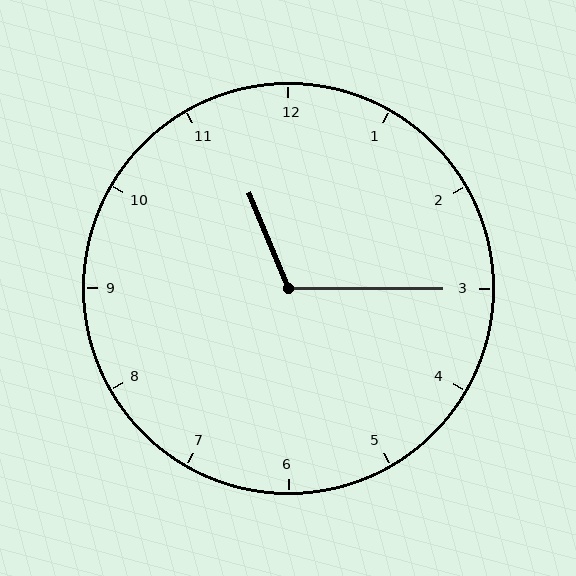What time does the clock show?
11:15.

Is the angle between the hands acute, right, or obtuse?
It is obtuse.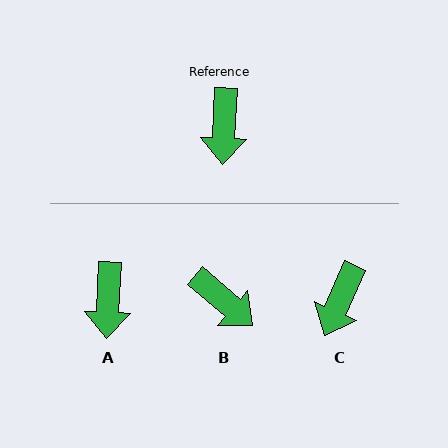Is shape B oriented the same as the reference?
No, it is off by about 52 degrees.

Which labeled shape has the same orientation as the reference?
A.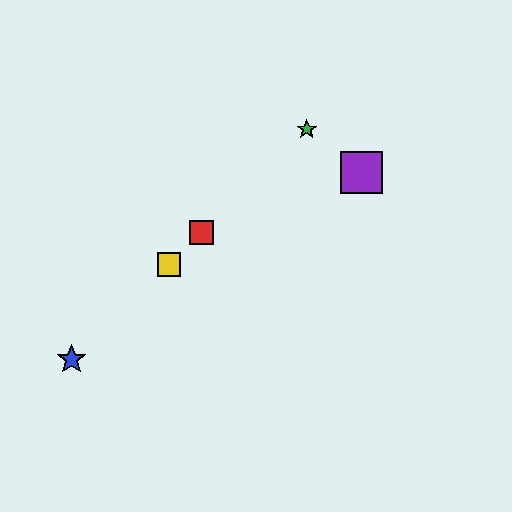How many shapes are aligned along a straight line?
4 shapes (the red square, the blue star, the green star, the yellow square) are aligned along a straight line.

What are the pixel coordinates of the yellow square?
The yellow square is at (169, 265).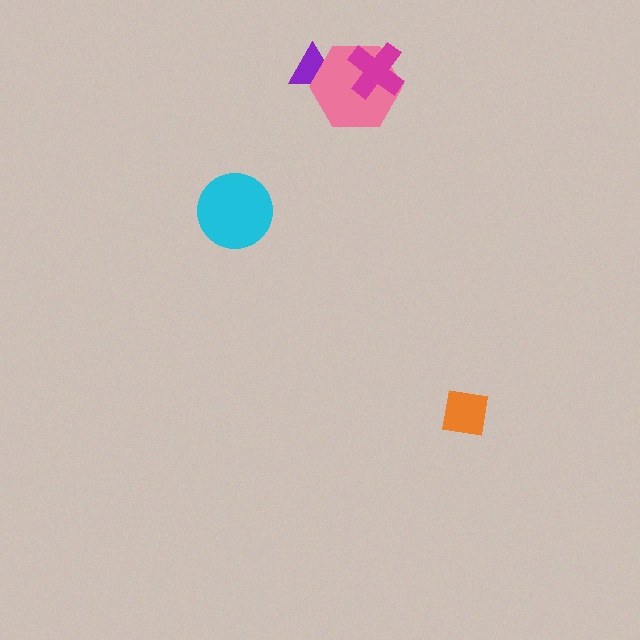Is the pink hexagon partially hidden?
Yes, it is partially covered by another shape.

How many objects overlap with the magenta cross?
1 object overlaps with the magenta cross.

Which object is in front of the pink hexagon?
The magenta cross is in front of the pink hexagon.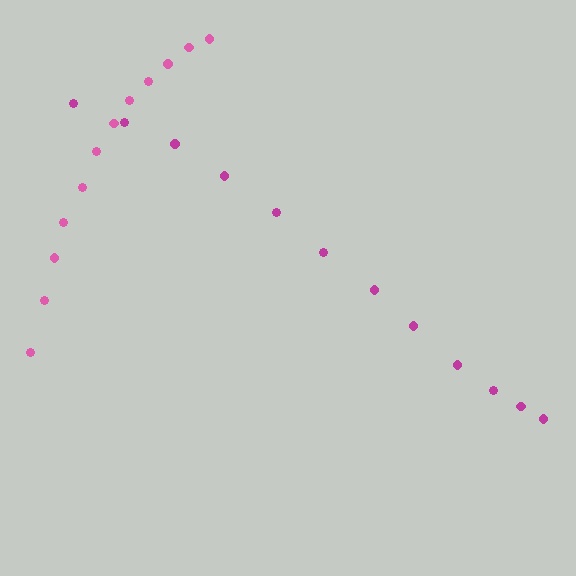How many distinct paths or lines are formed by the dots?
There are 2 distinct paths.